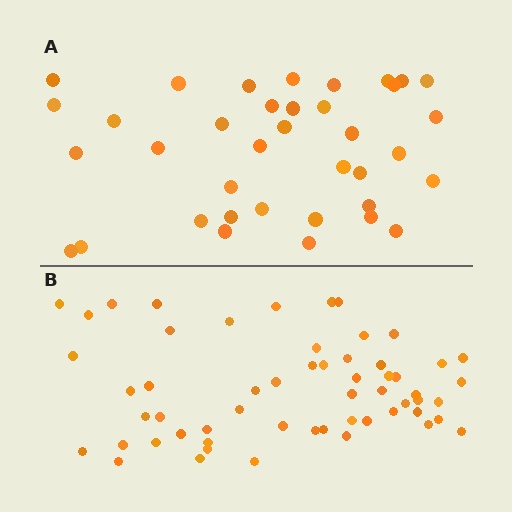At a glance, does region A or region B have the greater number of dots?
Region B (the bottom region) has more dots.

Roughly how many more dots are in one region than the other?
Region B has approximately 20 more dots than region A.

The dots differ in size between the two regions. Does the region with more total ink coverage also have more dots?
No. Region A has more total ink coverage because its dots are larger, but region B actually contains more individual dots. Total area can be misleading — the number of items is what matters here.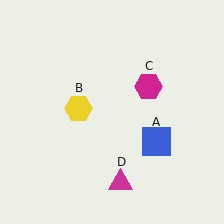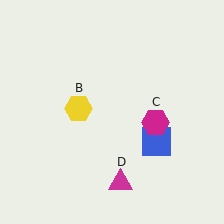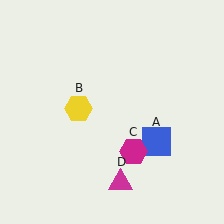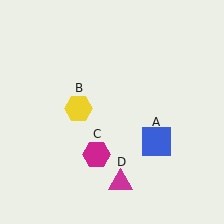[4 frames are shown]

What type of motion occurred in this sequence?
The magenta hexagon (object C) rotated clockwise around the center of the scene.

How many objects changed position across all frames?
1 object changed position: magenta hexagon (object C).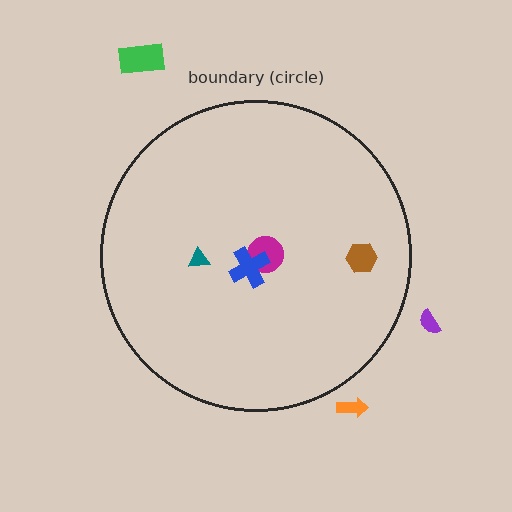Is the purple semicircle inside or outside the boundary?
Outside.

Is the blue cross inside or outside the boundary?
Inside.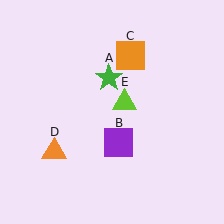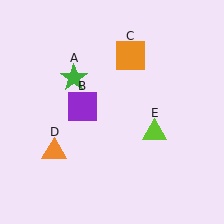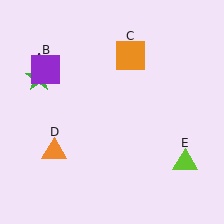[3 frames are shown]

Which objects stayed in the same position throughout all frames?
Orange square (object C) and orange triangle (object D) remained stationary.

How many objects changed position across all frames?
3 objects changed position: green star (object A), purple square (object B), lime triangle (object E).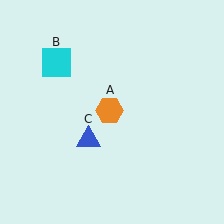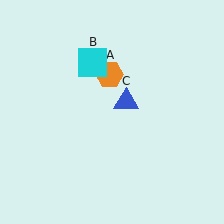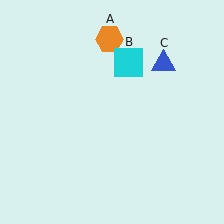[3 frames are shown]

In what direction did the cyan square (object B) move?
The cyan square (object B) moved right.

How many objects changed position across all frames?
3 objects changed position: orange hexagon (object A), cyan square (object B), blue triangle (object C).